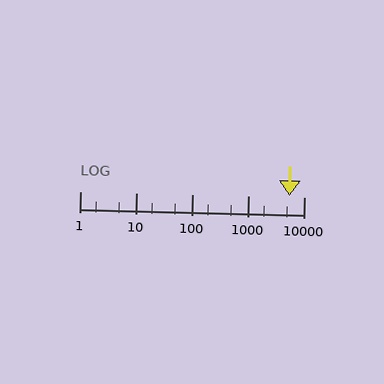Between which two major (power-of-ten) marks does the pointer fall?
The pointer is between 1000 and 10000.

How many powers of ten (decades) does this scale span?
The scale spans 4 decades, from 1 to 10000.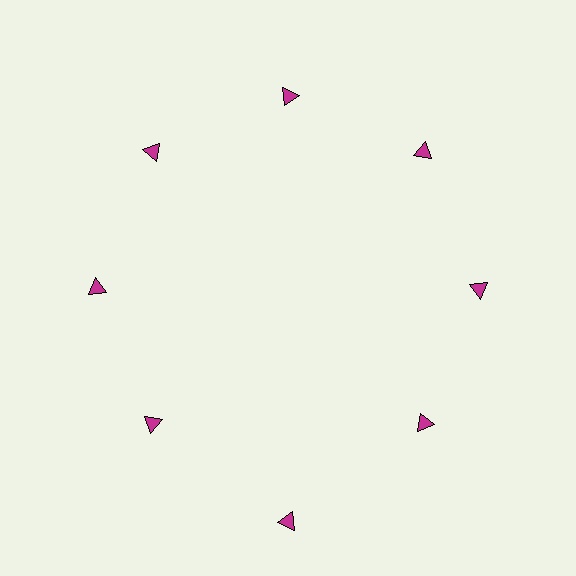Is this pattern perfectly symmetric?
No. The 8 magenta triangles are arranged in a ring, but one element near the 6 o'clock position is pushed outward from the center, breaking the 8-fold rotational symmetry.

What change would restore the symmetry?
The symmetry would be restored by moving it inward, back onto the ring so that all 8 triangles sit at equal angles and equal distance from the center.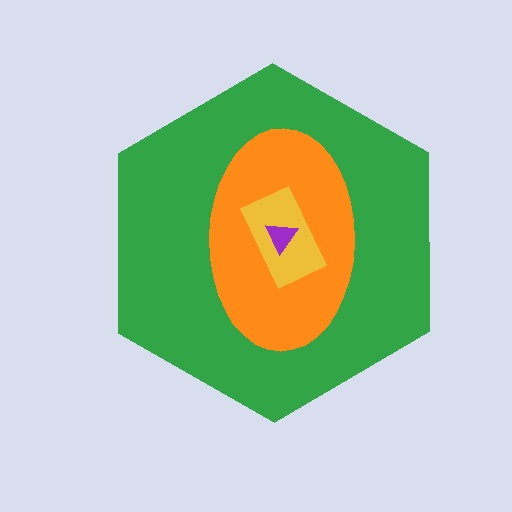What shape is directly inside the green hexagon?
The orange ellipse.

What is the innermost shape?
The purple triangle.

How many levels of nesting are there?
4.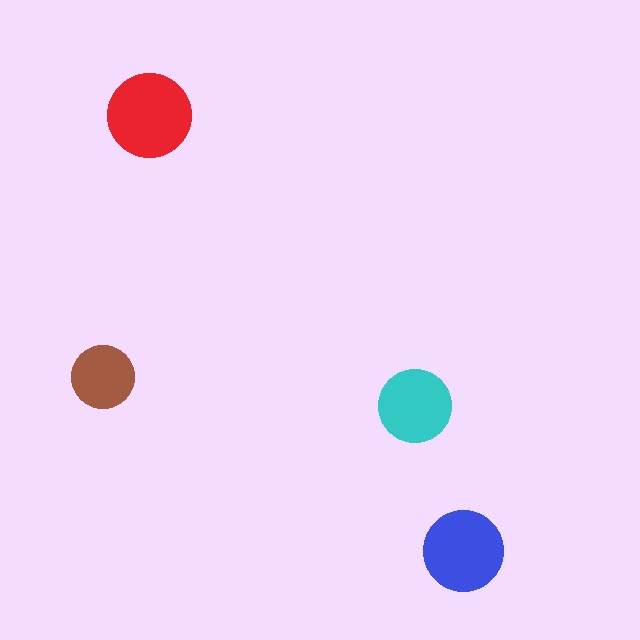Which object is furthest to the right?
The blue circle is rightmost.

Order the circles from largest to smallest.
the red one, the blue one, the cyan one, the brown one.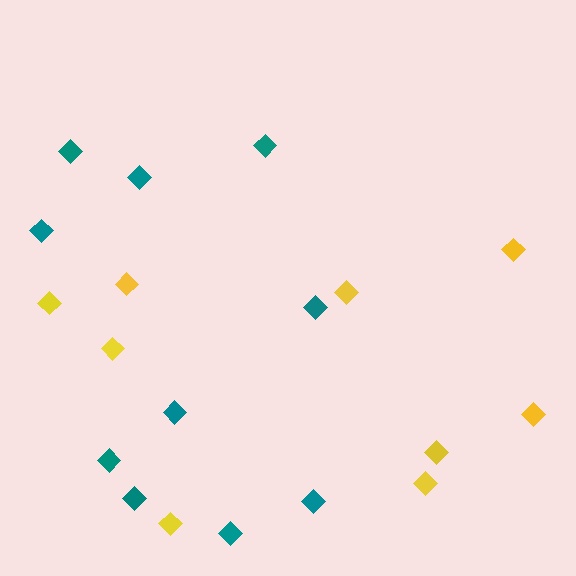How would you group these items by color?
There are 2 groups: one group of yellow diamonds (9) and one group of teal diamonds (10).